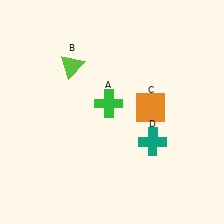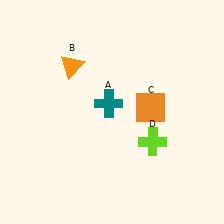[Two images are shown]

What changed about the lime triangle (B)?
In Image 1, B is lime. In Image 2, it changed to orange.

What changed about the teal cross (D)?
In Image 1, D is teal. In Image 2, it changed to lime.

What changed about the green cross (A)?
In Image 1, A is green. In Image 2, it changed to teal.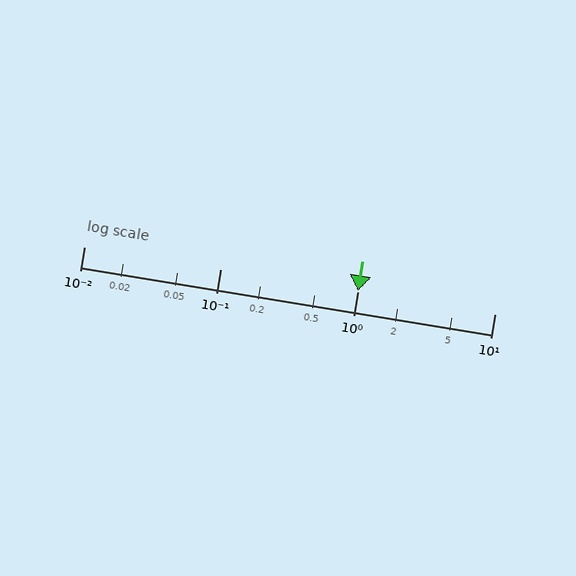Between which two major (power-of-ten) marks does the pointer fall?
The pointer is between 1 and 10.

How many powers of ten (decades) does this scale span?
The scale spans 3 decades, from 0.01 to 10.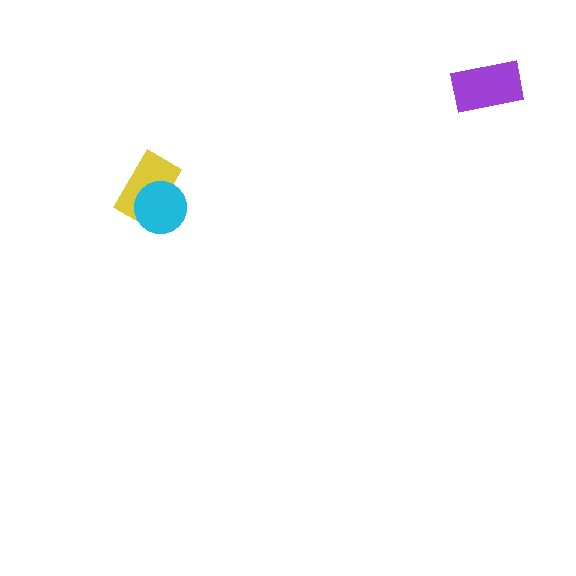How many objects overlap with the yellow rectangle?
1 object overlaps with the yellow rectangle.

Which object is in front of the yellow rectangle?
The cyan circle is in front of the yellow rectangle.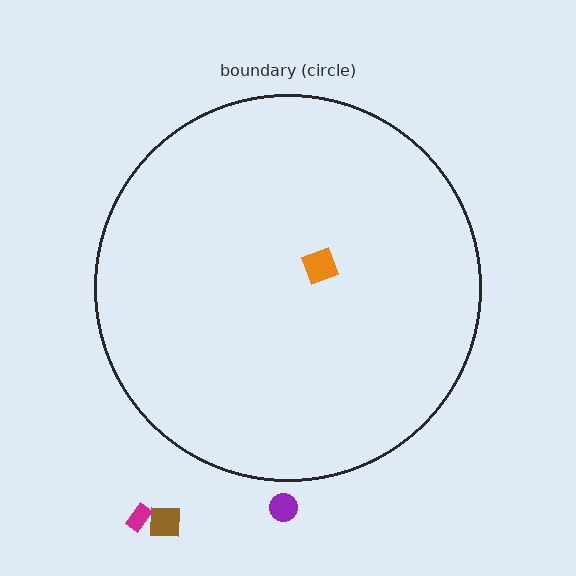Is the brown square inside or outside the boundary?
Outside.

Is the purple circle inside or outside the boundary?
Outside.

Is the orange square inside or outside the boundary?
Inside.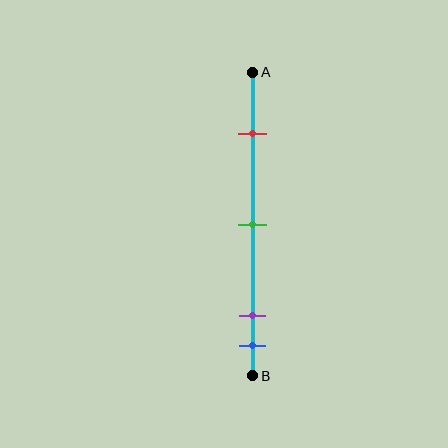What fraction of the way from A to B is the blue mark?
The blue mark is approximately 90% (0.9) of the way from A to B.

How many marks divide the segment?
There are 4 marks dividing the segment.